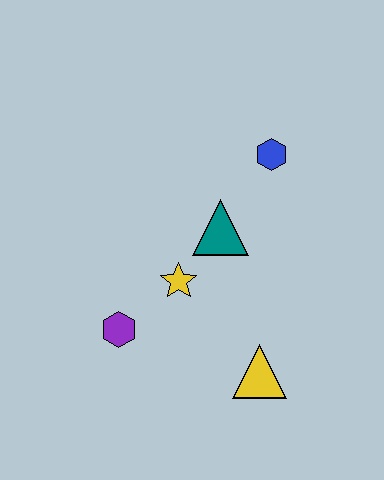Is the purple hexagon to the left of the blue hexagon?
Yes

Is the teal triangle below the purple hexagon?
No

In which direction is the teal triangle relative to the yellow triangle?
The teal triangle is above the yellow triangle.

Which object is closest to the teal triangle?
The yellow star is closest to the teal triangle.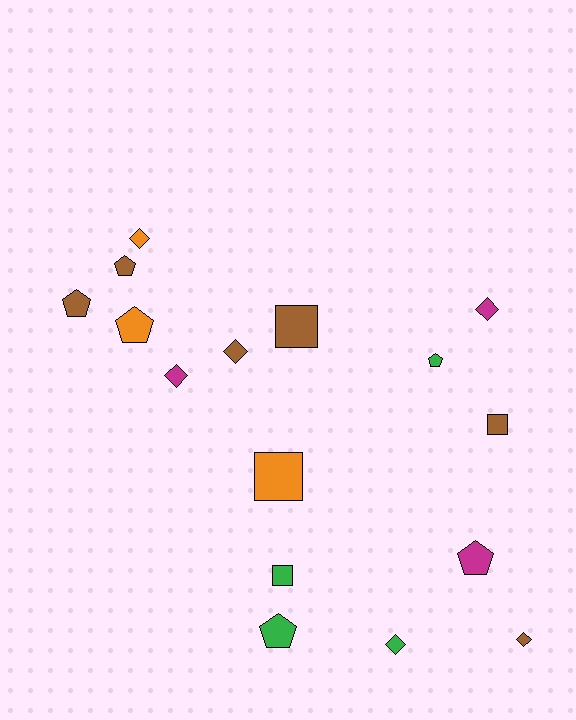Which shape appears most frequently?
Diamond, with 6 objects.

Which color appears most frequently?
Brown, with 6 objects.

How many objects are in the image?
There are 16 objects.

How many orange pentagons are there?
There is 1 orange pentagon.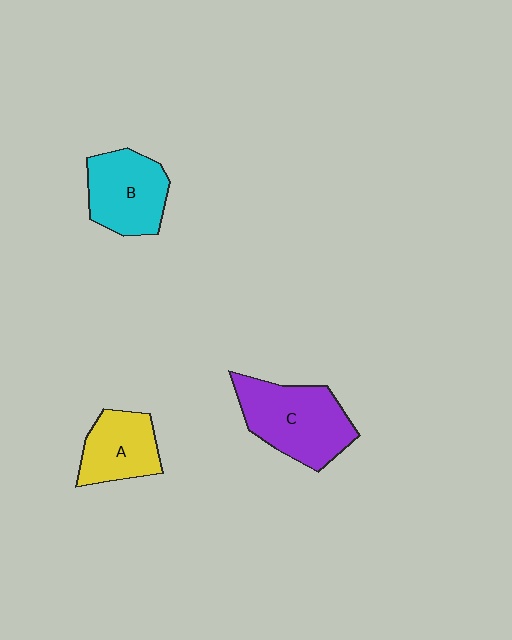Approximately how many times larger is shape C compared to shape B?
Approximately 1.3 times.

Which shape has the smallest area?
Shape A (yellow).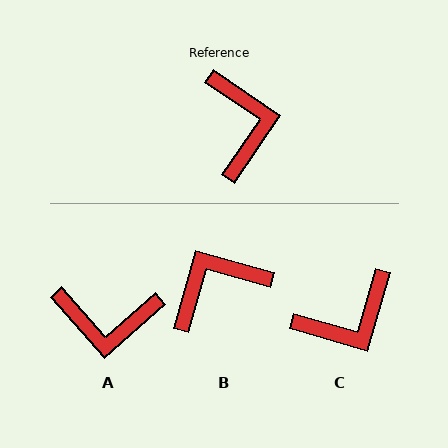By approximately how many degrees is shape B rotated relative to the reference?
Approximately 108 degrees counter-clockwise.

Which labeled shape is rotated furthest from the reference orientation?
B, about 108 degrees away.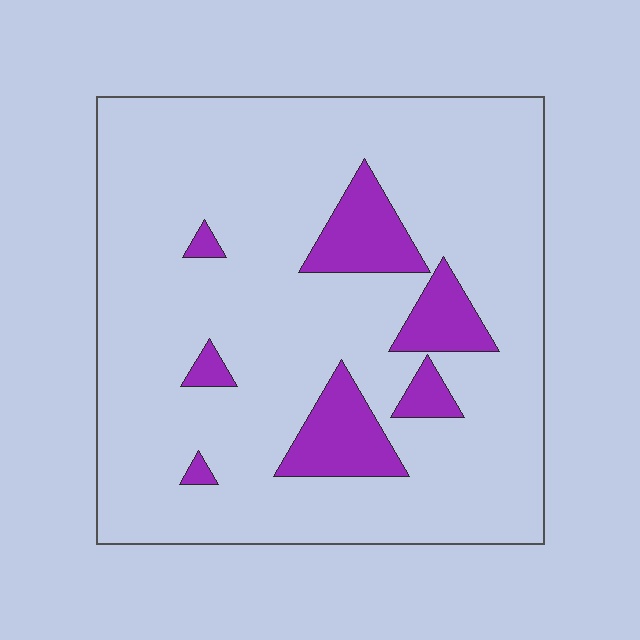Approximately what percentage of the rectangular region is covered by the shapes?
Approximately 15%.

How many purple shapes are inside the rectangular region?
7.